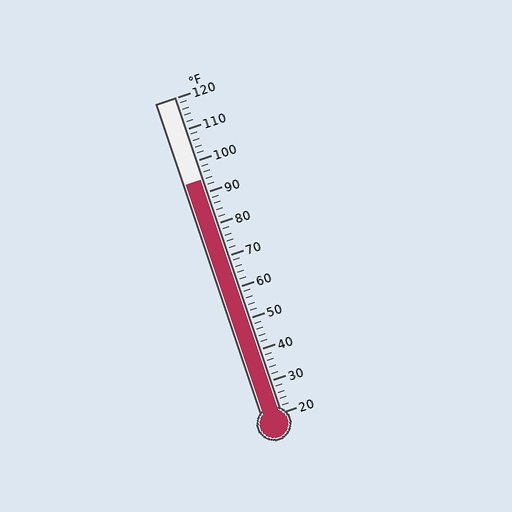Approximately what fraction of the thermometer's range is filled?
The thermometer is filled to approximately 75% of its range.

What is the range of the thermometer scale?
The thermometer scale ranges from 20°F to 120°F.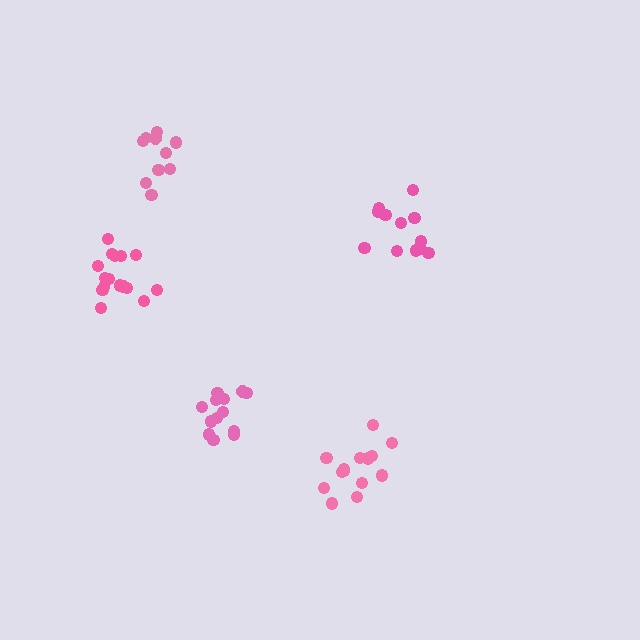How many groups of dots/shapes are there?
There are 5 groups.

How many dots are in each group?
Group 1: 12 dots, Group 2: 10 dots, Group 3: 13 dots, Group 4: 16 dots, Group 5: 14 dots (65 total).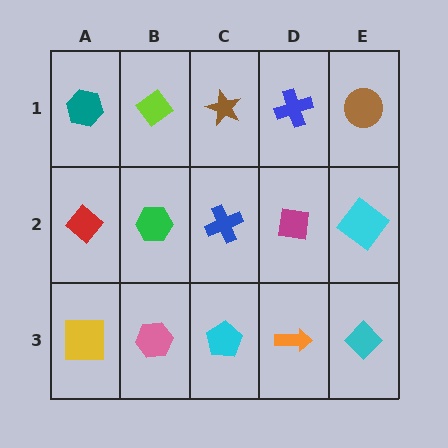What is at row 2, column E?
A cyan diamond.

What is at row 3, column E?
A cyan diamond.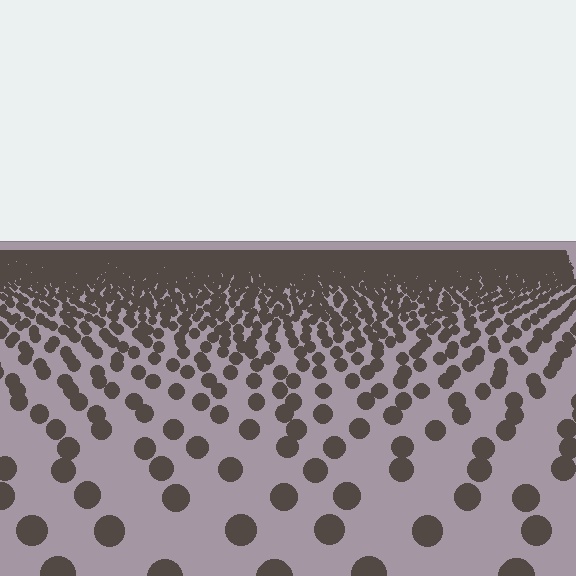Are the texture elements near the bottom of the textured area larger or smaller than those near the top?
Larger. Near the bottom, elements are closer to the viewer and appear at a bigger on-screen size.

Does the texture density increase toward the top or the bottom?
Density increases toward the top.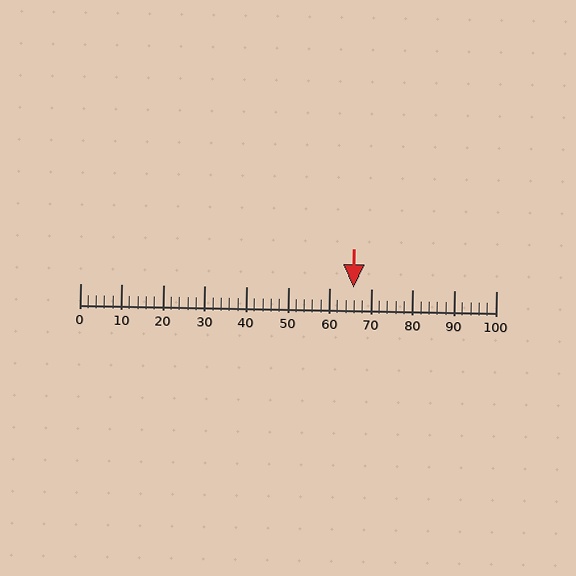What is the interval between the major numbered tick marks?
The major tick marks are spaced 10 units apart.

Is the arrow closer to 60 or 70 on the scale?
The arrow is closer to 70.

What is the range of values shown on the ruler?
The ruler shows values from 0 to 100.